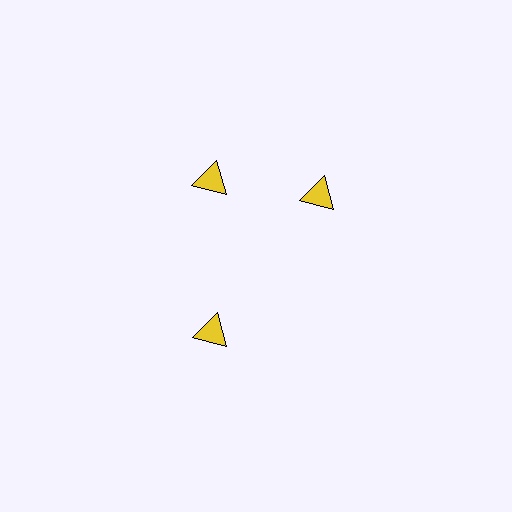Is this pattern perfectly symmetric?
No. The 3 yellow triangles are arranged in a ring, but one element near the 3 o'clock position is rotated out of alignment along the ring, breaking the 3-fold rotational symmetry.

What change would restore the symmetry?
The symmetry would be restored by rotating it back into even spacing with its neighbors so that all 3 triangles sit at equal angles and equal distance from the center.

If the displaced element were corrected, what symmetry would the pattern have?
It would have 3-fold rotational symmetry — the pattern would map onto itself every 120 degrees.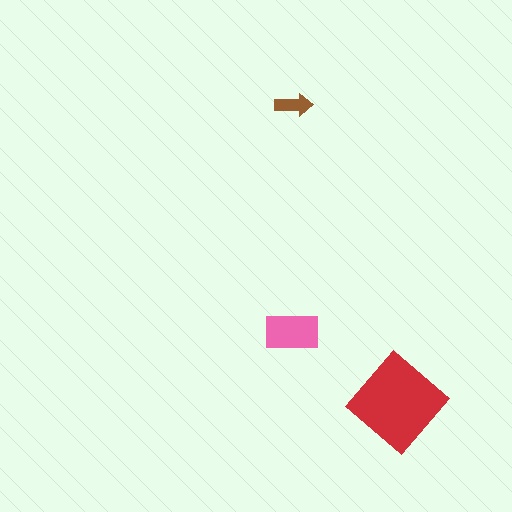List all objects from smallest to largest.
The brown arrow, the pink rectangle, the red diamond.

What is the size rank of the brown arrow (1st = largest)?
3rd.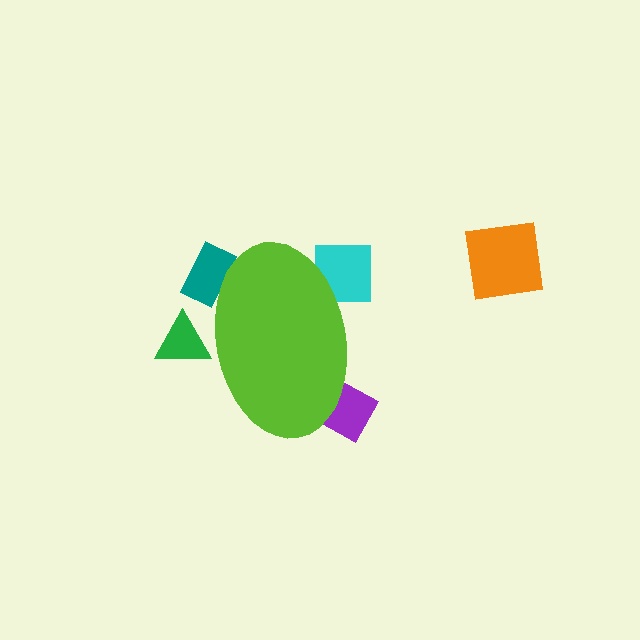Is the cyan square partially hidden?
Yes, the cyan square is partially hidden behind the lime ellipse.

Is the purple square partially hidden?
Yes, the purple square is partially hidden behind the lime ellipse.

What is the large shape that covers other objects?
A lime ellipse.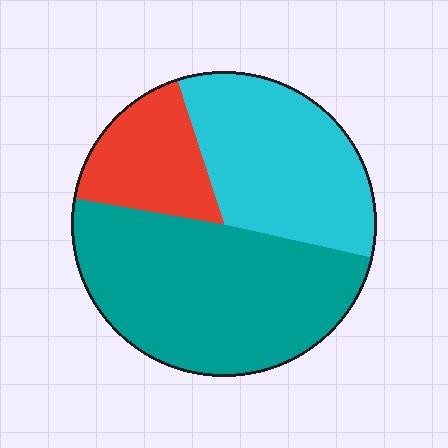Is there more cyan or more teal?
Teal.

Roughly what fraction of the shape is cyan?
Cyan takes up about one third (1/3) of the shape.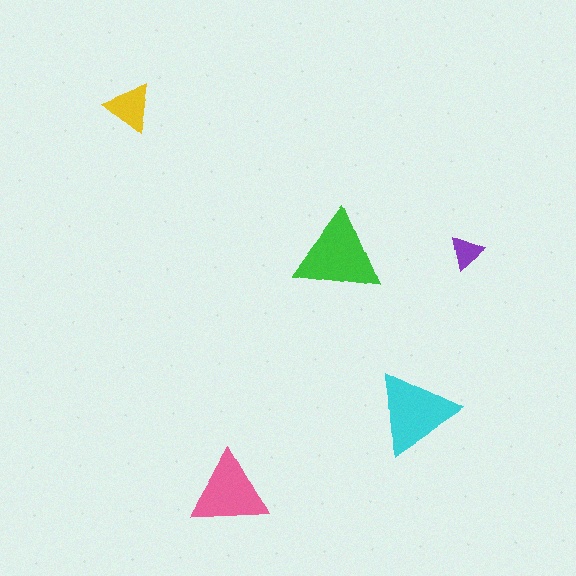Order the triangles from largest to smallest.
the green one, the cyan one, the pink one, the yellow one, the purple one.